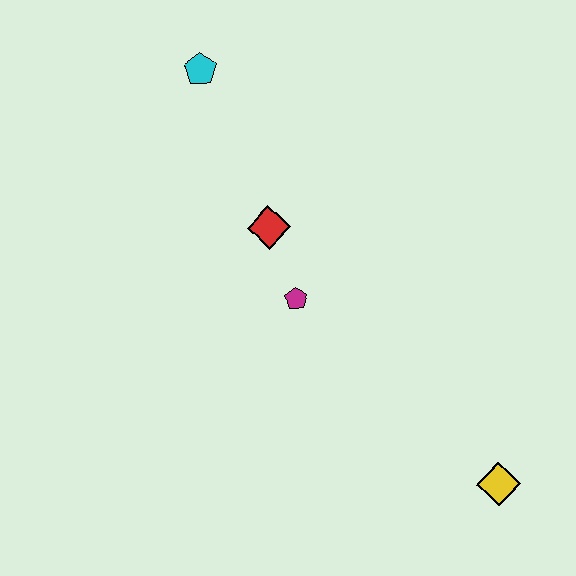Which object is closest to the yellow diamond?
The magenta pentagon is closest to the yellow diamond.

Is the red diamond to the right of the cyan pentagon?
Yes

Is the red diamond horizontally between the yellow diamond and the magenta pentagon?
No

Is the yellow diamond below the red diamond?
Yes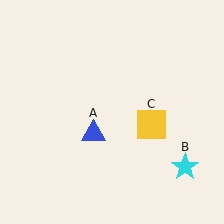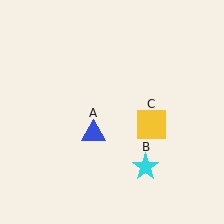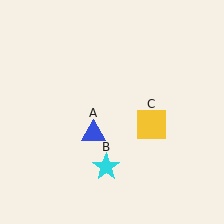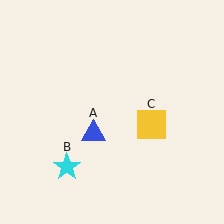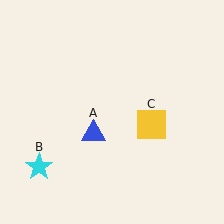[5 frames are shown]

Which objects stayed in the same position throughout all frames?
Blue triangle (object A) and yellow square (object C) remained stationary.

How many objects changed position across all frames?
1 object changed position: cyan star (object B).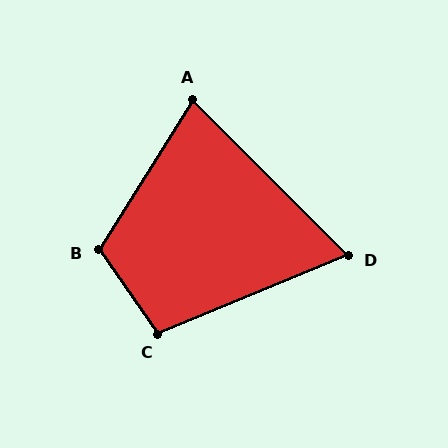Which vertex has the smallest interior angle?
D, at approximately 67 degrees.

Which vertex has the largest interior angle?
B, at approximately 113 degrees.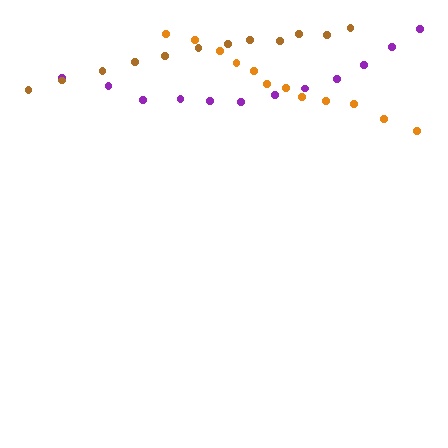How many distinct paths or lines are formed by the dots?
There are 3 distinct paths.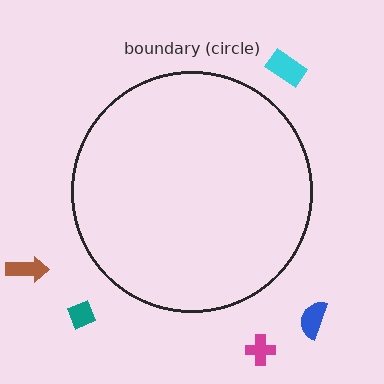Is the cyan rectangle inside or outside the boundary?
Outside.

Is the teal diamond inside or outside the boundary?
Outside.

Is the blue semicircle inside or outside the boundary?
Outside.